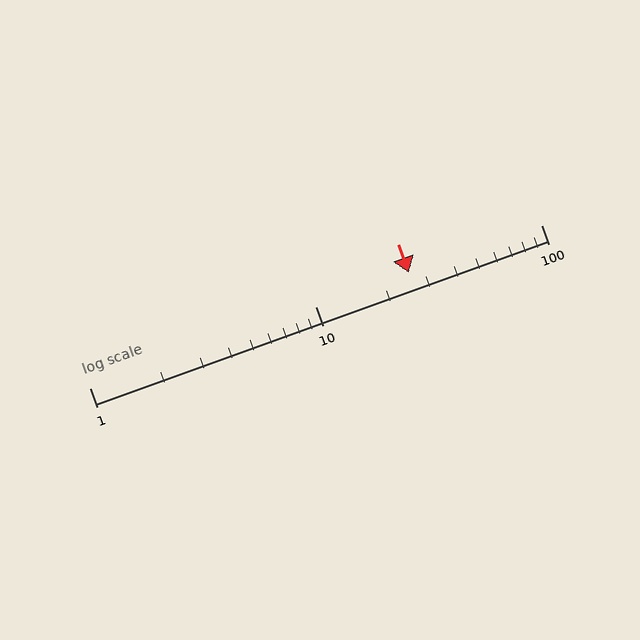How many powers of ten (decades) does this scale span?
The scale spans 2 decades, from 1 to 100.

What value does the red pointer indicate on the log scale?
The pointer indicates approximately 26.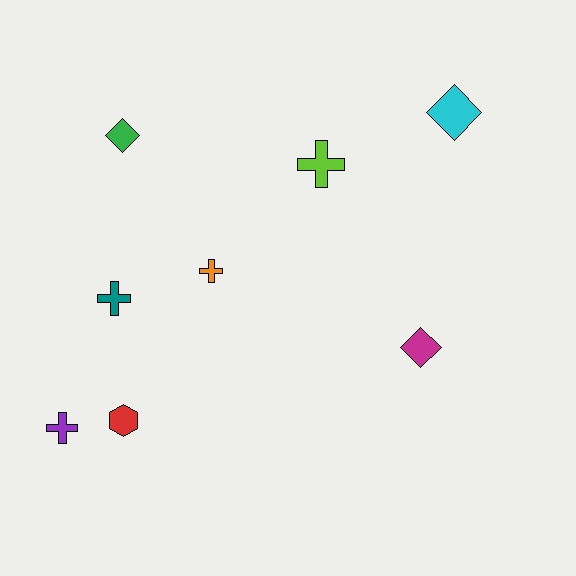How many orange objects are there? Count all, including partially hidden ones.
There is 1 orange object.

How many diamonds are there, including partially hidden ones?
There are 3 diamonds.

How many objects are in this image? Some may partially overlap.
There are 8 objects.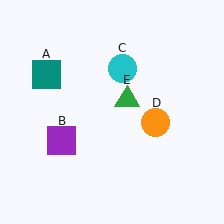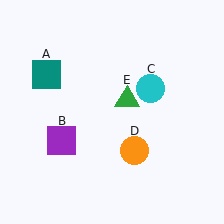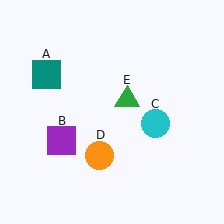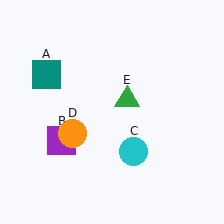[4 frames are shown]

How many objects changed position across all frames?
2 objects changed position: cyan circle (object C), orange circle (object D).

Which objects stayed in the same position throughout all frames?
Teal square (object A) and purple square (object B) and green triangle (object E) remained stationary.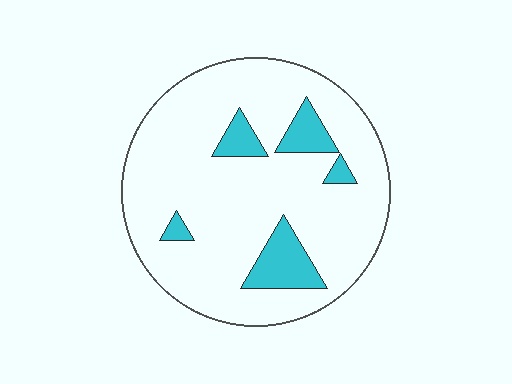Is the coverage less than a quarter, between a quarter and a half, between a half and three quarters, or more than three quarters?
Less than a quarter.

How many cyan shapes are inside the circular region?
5.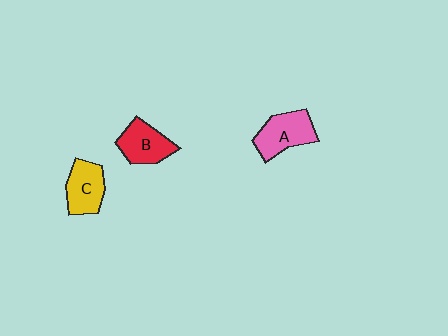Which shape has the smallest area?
Shape C (yellow).